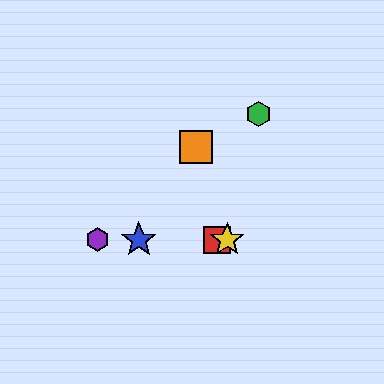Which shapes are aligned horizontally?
The red square, the blue star, the yellow star, the purple hexagon are aligned horizontally.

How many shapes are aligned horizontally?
4 shapes (the red square, the blue star, the yellow star, the purple hexagon) are aligned horizontally.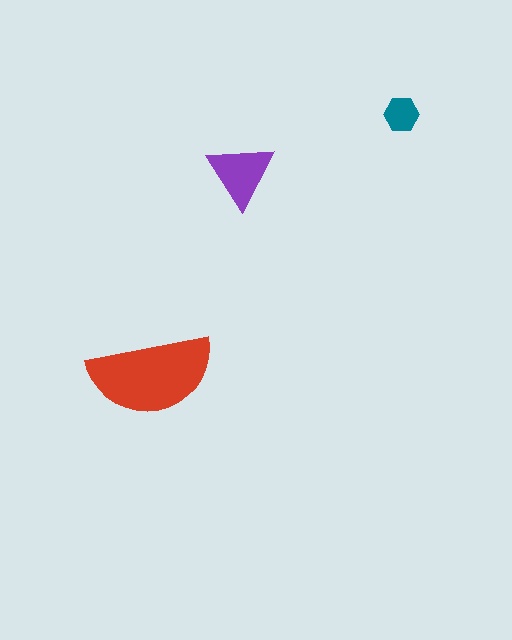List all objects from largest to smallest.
The red semicircle, the purple triangle, the teal hexagon.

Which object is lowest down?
The red semicircle is bottommost.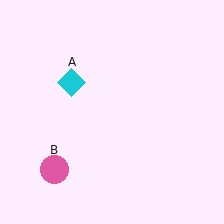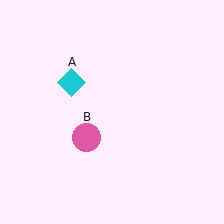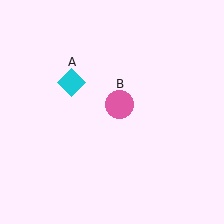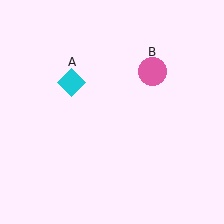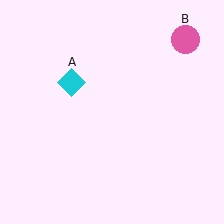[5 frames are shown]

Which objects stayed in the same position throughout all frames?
Cyan diamond (object A) remained stationary.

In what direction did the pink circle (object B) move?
The pink circle (object B) moved up and to the right.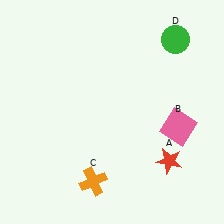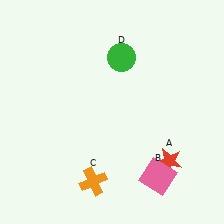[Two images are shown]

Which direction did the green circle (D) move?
The green circle (D) moved left.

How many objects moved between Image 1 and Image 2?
2 objects moved between the two images.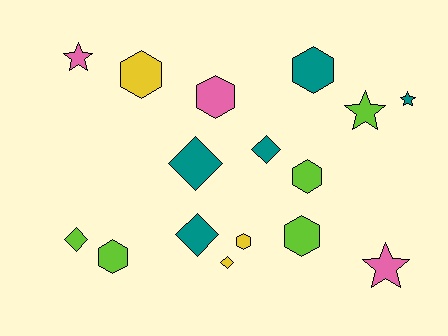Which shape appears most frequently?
Hexagon, with 7 objects.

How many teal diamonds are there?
There are 3 teal diamonds.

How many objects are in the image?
There are 16 objects.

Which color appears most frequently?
Teal, with 5 objects.